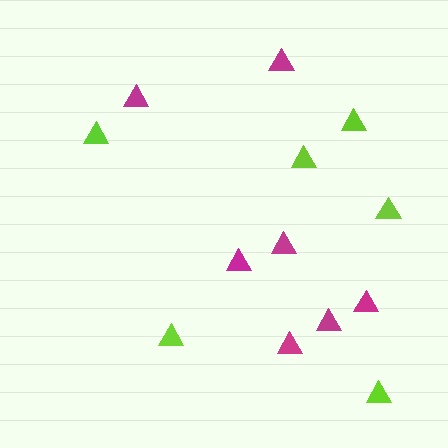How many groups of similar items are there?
There are 2 groups: one group of magenta triangles (7) and one group of lime triangles (6).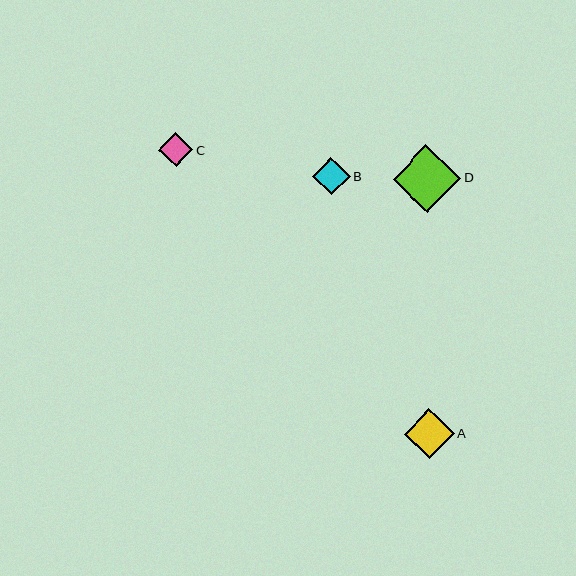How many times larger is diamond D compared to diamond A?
Diamond D is approximately 1.4 times the size of diamond A.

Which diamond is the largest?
Diamond D is the largest with a size of approximately 68 pixels.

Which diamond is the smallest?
Diamond C is the smallest with a size of approximately 34 pixels.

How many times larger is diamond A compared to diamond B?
Diamond A is approximately 1.3 times the size of diamond B.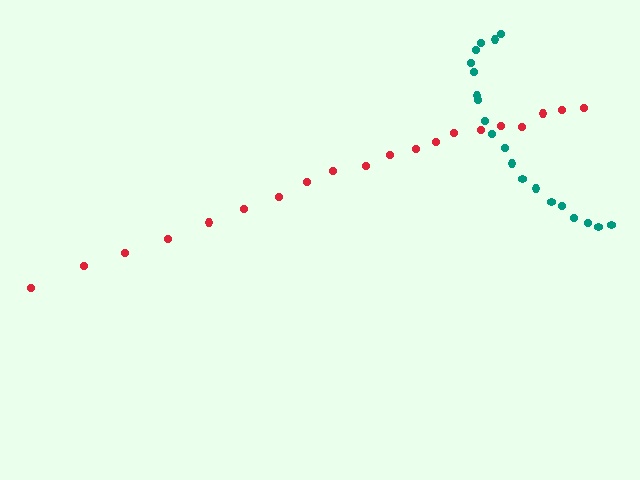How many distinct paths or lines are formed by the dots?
There are 2 distinct paths.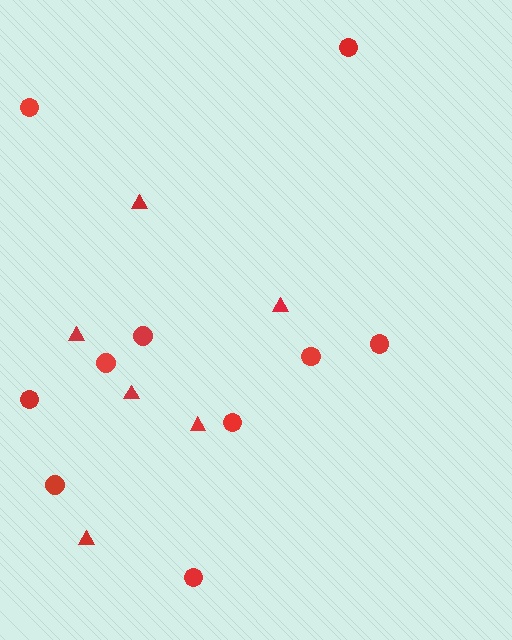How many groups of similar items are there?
There are 2 groups: one group of circles (10) and one group of triangles (6).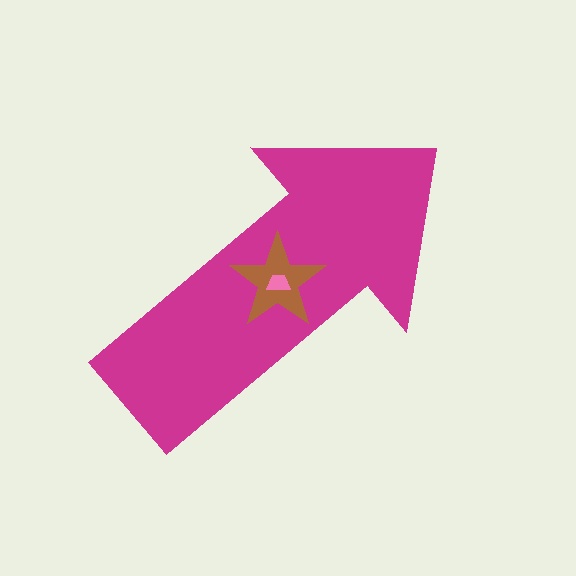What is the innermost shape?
The pink trapezoid.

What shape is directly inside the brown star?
The pink trapezoid.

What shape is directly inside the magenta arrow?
The brown star.